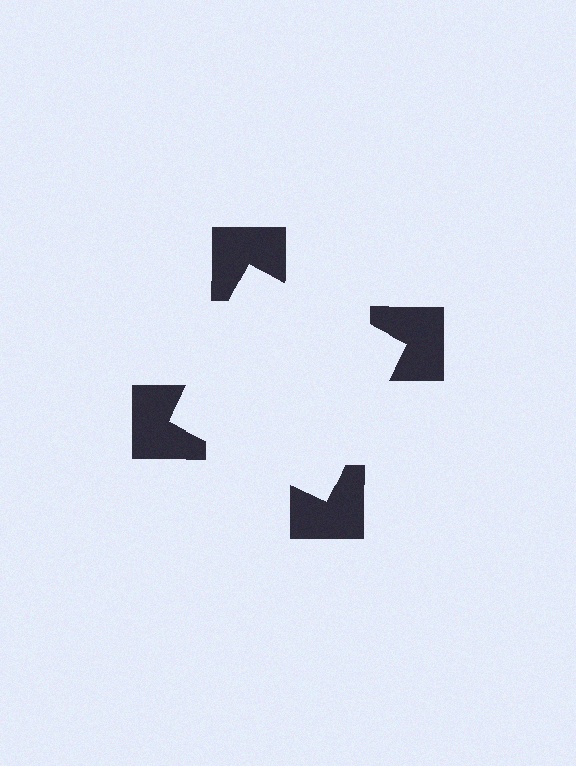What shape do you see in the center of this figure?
An illusory square — its edges are inferred from the aligned wedge cuts in the notched squares, not physically drawn.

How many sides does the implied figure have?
4 sides.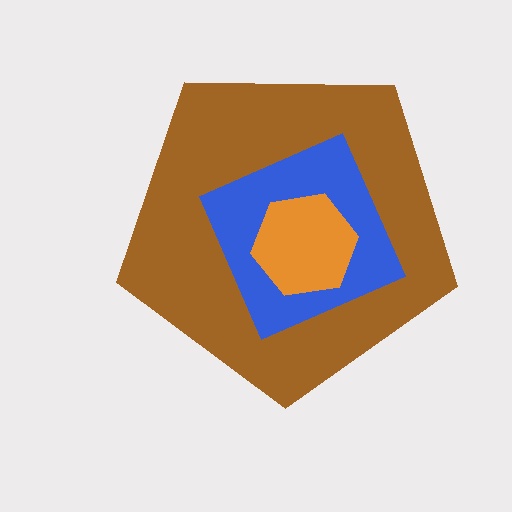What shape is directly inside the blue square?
The orange hexagon.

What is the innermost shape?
The orange hexagon.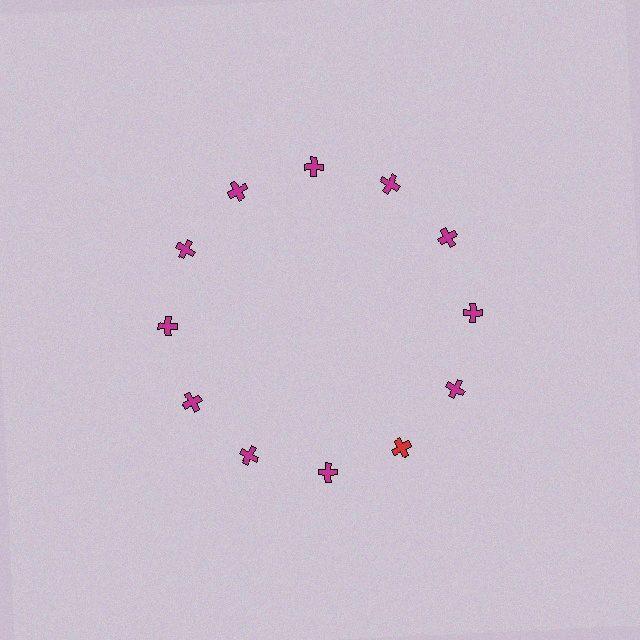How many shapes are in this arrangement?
There are 12 shapes arranged in a ring pattern.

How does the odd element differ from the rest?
It has a different color: red instead of magenta.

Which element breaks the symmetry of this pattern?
The red cross at roughly the 5 o'clock position breaks the symmetry. All other shapes are magenta crosses.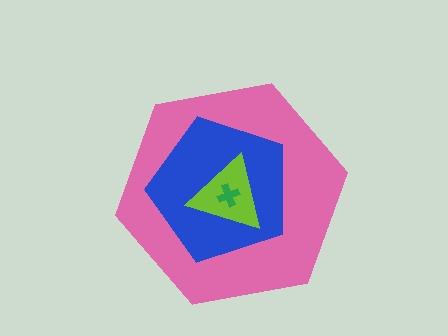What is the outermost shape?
The pink hexagon.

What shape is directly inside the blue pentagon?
The lime triangle.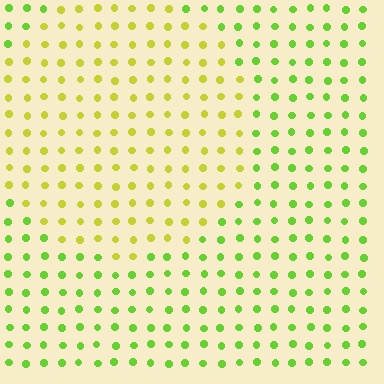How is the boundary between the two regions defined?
The boundary is defined purely by a slight shift in hue (about 35 degrees). Spacing, size, and orientation are identical on both sides.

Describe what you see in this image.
The image is filled with small lime elements in a uniform arrangement. A circle-shaped region is visible where the elements are tinted to a slightly different hue, forming a subtle color boundary.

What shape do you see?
I see a circle.